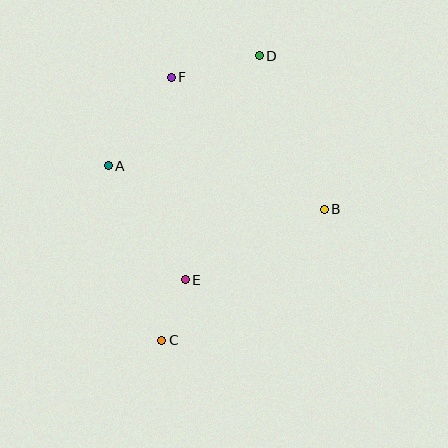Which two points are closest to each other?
Points C and E are closest to each other.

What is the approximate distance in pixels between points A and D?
The distance between A and D is approximately 186 pixels.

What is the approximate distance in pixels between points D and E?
The distance between D and E is approximately 236 pixels.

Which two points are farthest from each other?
Points C and D are farthest from each other.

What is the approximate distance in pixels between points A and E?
The distance between A and E is approximately 137 pixels.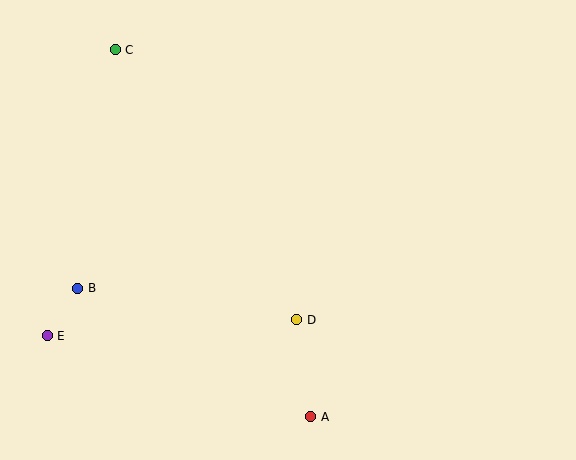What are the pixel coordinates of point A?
Point A is at (311, 417).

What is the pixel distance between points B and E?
The distance between B and E is 57 pixels.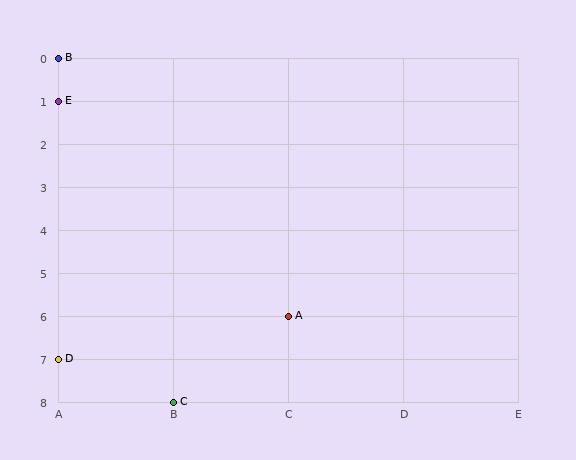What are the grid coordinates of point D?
Point D is at grid coordinates (A, 7).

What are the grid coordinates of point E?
Point E is at grid coordinates (A, 1).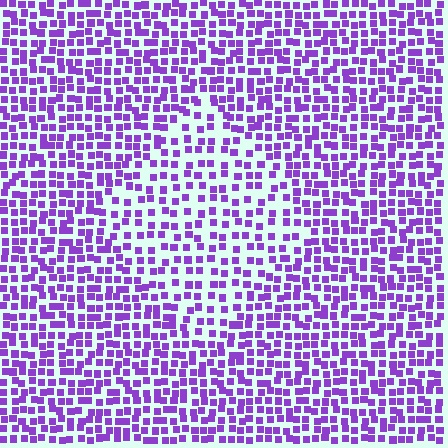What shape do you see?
I see a diamond.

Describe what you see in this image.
The image contains small purple elements arranged at two different densities. A diamond-shaped region is visible where the elements are less densely packed than the surrounding area.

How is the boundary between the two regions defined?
The boundary is defined by a change in element density (approximately 1.6x ratio). All elements are the same color, size, and shape.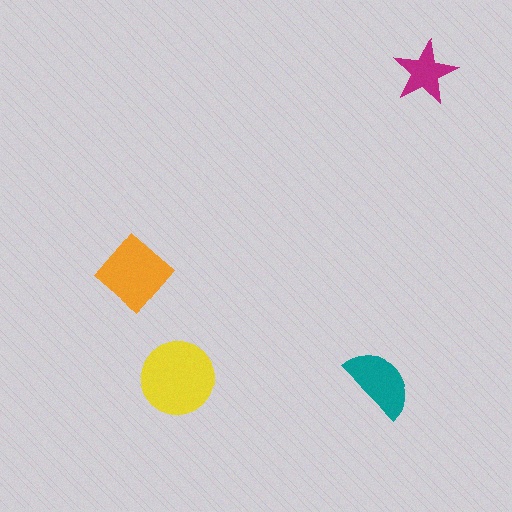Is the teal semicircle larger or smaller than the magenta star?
Larger.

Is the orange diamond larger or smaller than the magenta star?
Larger.